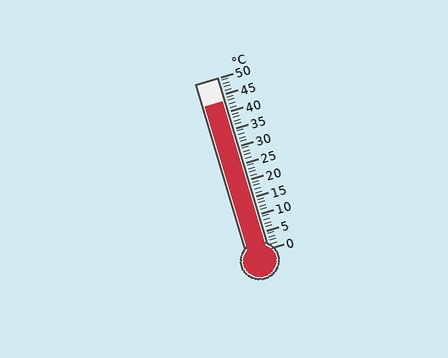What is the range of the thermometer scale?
The thermometer scale ranges from 0°C to 50°C.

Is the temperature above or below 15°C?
The temperature is above 15°C.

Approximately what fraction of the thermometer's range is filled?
The thermometer is filled to approximately 85% of its range.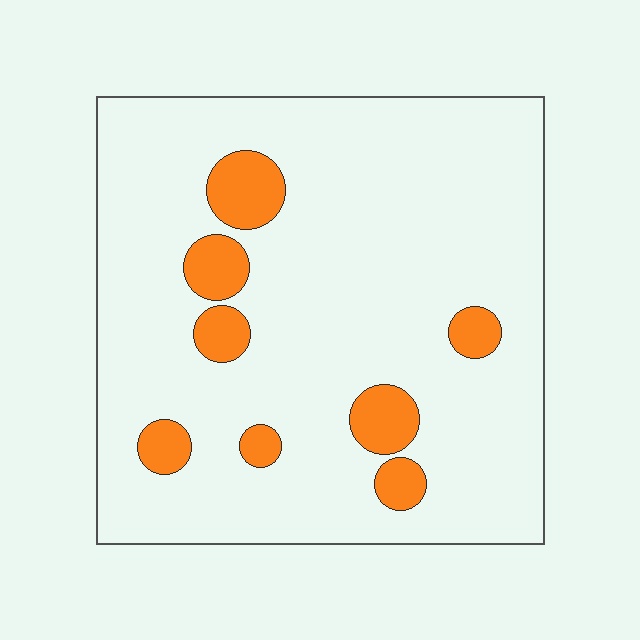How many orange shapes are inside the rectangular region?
8.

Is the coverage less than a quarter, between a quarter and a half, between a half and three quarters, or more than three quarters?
Less than a quarter.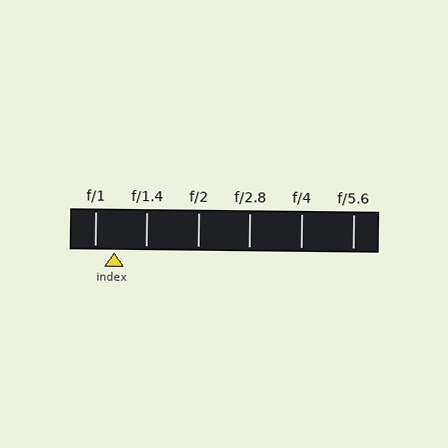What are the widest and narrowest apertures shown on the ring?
The widest aperture shown is f/1 and the narrowest is f/5.6.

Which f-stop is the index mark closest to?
The index mark is closest to f/1.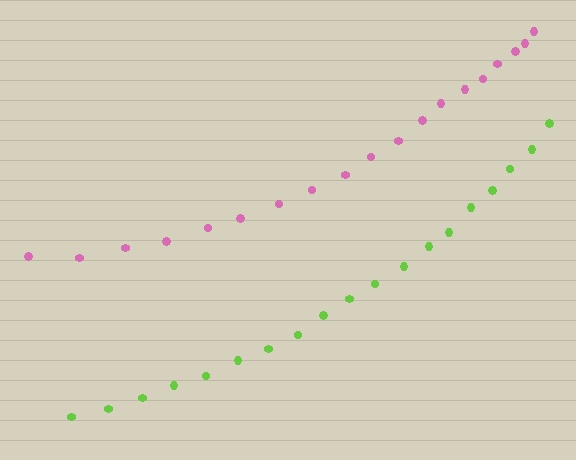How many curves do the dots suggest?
There are 2 distinct paths.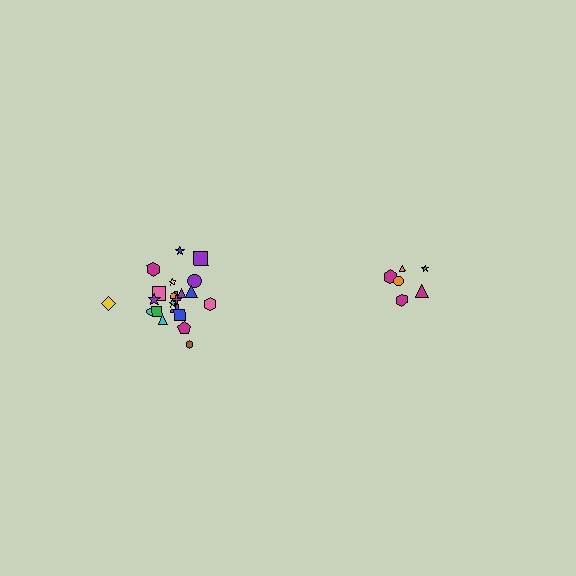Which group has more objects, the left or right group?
The left group.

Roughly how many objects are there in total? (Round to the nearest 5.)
Roughly 30 objects in total.